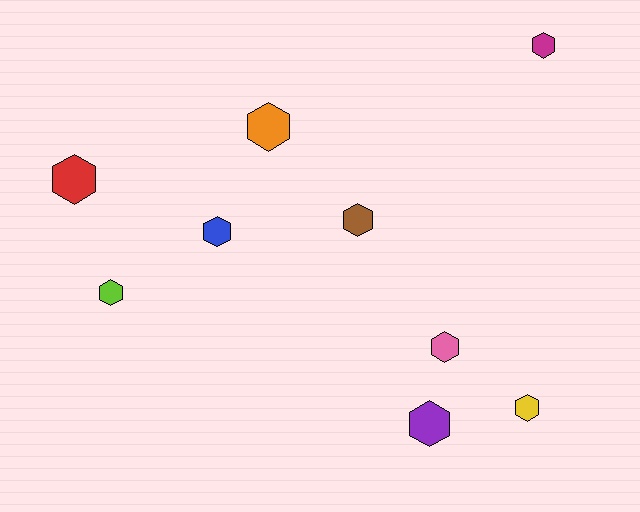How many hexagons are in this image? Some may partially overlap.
There are 9 hexagons.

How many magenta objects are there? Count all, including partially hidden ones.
There is 1 magenta object.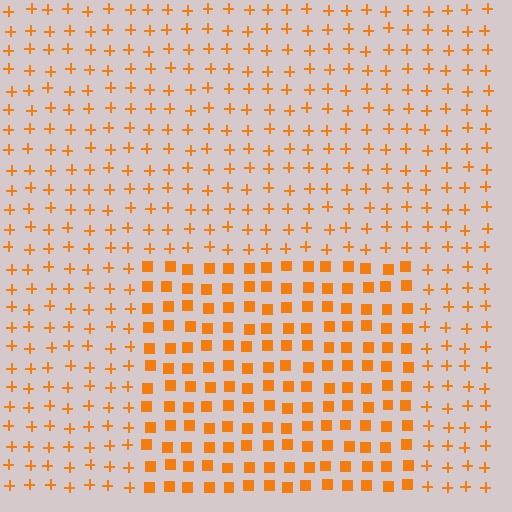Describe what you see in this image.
The image is filled with small orange elements arranged in a uniform grid. A rectangle-shaped region contains squares, while the surrounding area contains plus signs. The boundary is defined purely by the change in element shape.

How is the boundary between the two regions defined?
The boundary is defined by a change in element shape: squares inside vs. plus signs outside. All elements share the same color and spacing.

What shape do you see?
I see a rectangle.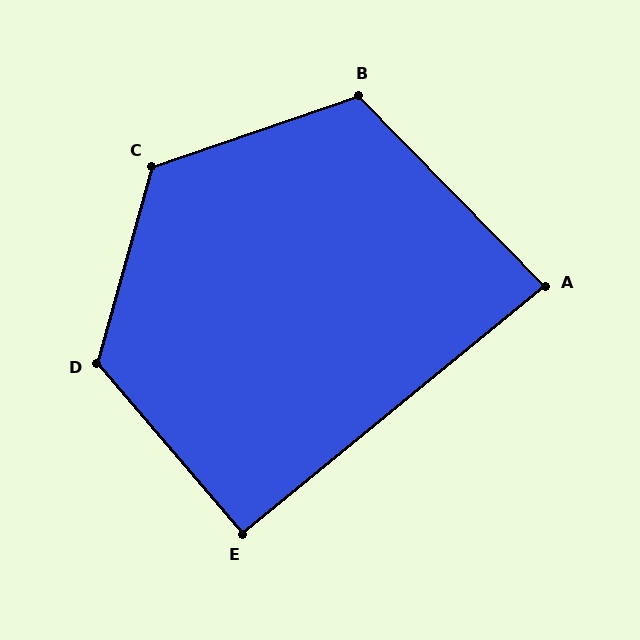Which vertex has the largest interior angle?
C, at approximately 125 degrees.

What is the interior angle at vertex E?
Approximately 91 degrees (approximately right).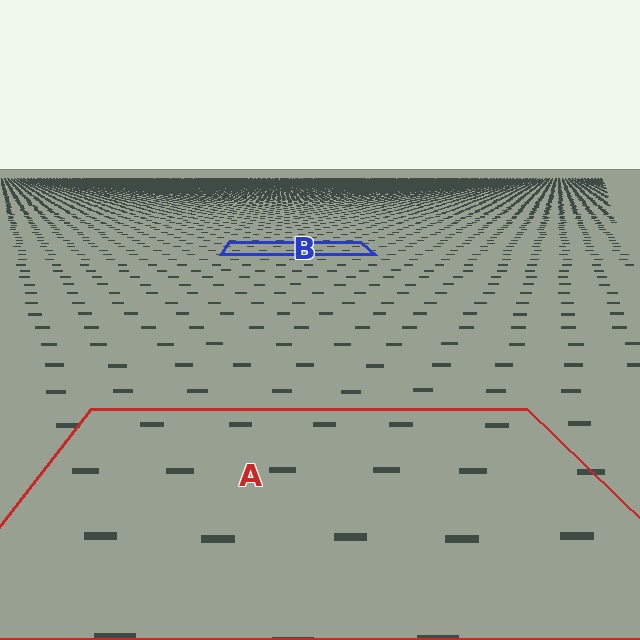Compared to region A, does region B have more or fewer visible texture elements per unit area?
Region B has more texture elements per unit area — they are packed more densely because it is farther away.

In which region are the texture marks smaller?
The texture marks are smaller in region B, because it is farther away.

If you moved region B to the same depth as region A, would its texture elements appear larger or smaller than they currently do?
They would appear larger. At a closer depth, the same texture elements are projected at a bigger on-screen size.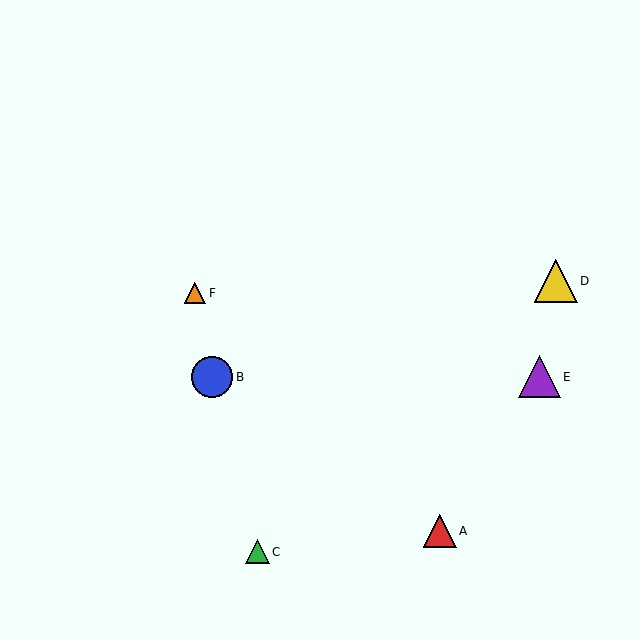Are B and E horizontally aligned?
Yes, both are at y≈377.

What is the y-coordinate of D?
Object D is at y≈281.